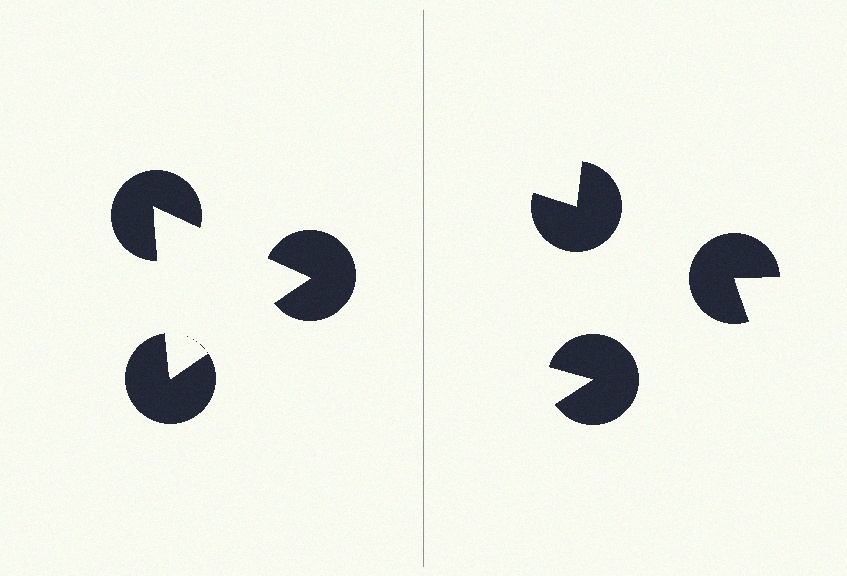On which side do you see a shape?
An illusory triangle appears on the left side. On the right side the wedge cuts are rotated, so no coherent shape forms.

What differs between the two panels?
The pac-man discs are positioned identically on both sides; only the wedge orientations differ. On the left they align to a triangle; on the right they are misaligned.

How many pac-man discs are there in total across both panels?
6 — 3 on each side.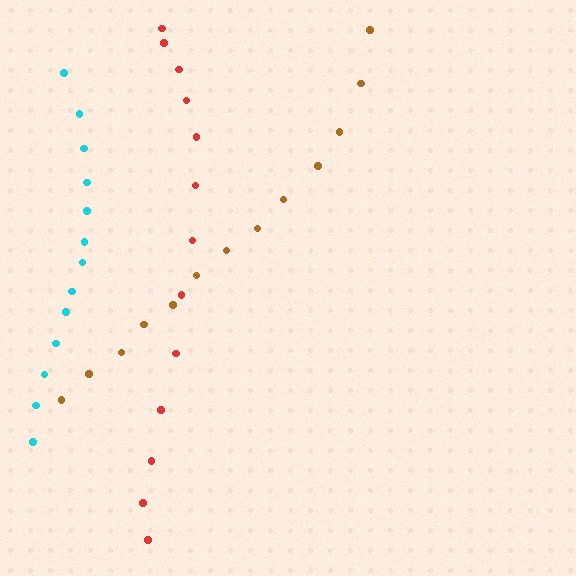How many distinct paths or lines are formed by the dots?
There are 3 distinct paths.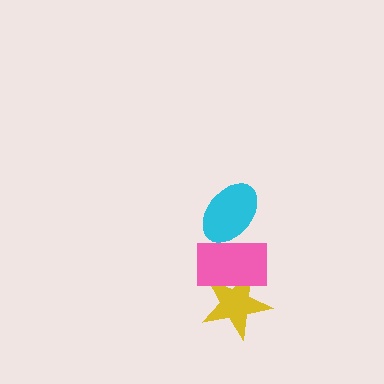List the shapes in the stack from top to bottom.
From top to bottom: the cyan ellipse, the pink rectangle, the yellow star.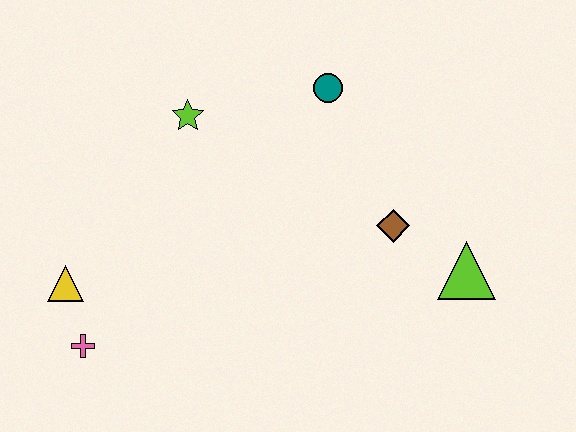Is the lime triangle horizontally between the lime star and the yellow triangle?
No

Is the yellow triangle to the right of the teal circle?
No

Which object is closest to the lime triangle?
The brown diamond is closest to the lime triangle.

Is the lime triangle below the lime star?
Yes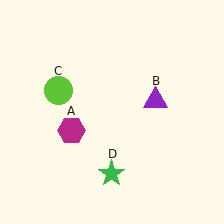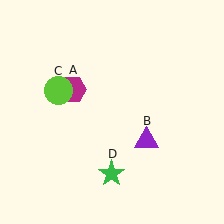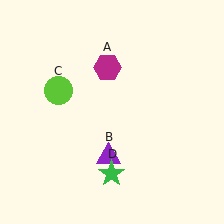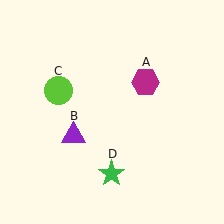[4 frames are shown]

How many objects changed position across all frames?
2 objects changed position: magenta hexagon (object A), purple triangle (object B).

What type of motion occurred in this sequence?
The magenta hexagon (object A), purple triangle (object B) rotated clockwise around the center of the scene.